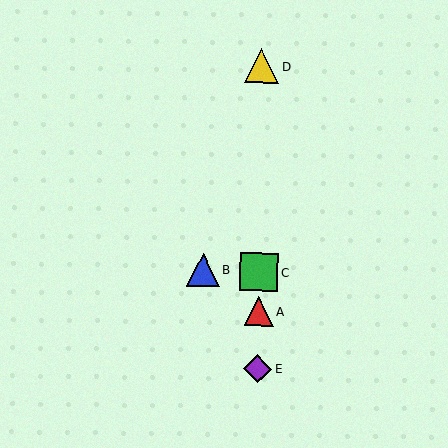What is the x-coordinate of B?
Object B is at x≈203.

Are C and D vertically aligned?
Yes, both are at x≈259.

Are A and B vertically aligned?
No, A is at x≈258 and B is at x≈203.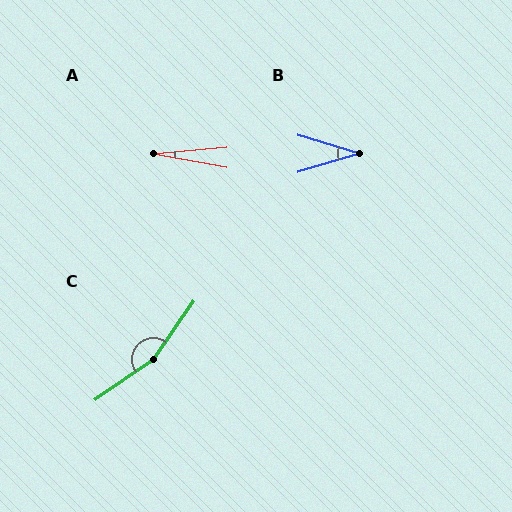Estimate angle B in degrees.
Approximately 34 degrees.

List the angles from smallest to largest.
A (16°), B (34°), C (160°).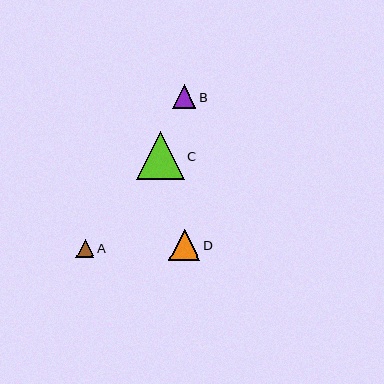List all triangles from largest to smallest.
From largest to smallest: C, D, B, A.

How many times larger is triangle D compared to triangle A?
Triangle D is approximately 1.7 times the size of triangle A.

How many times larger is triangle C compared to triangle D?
Triangle C is approximately 1.5 times the size of triangle D.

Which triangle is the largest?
Triangle C is the largest with a size of approximately 48 pixels.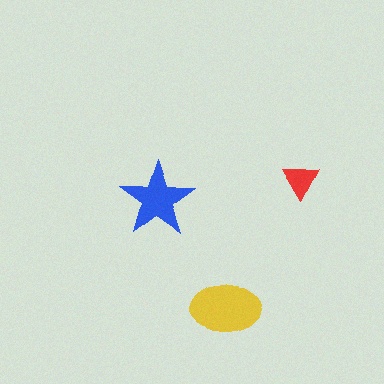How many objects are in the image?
There are 3 objects in the image.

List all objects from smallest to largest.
The red triangle, the blue star, the yellow ellipse.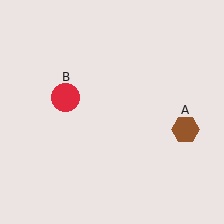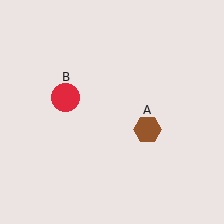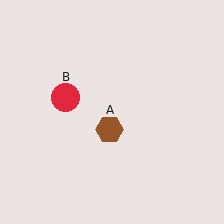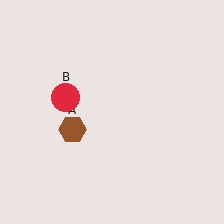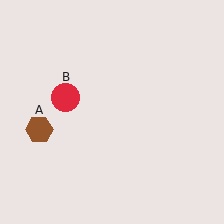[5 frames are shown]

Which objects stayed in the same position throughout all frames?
Red circle (object B) remained stationary.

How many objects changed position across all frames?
1 object changed position: brown hexagon (object A).